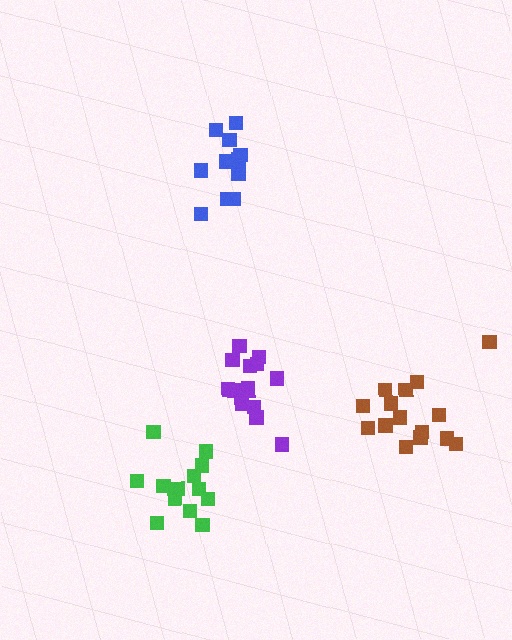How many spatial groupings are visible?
There are 4 spatial groupings.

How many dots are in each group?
Group 1: 15 dots, Group 2: 14 dots, Group 3: 15 dots, Group 4: 11 dots (55 total).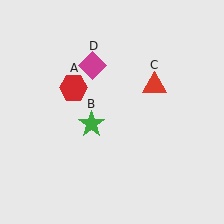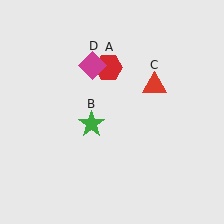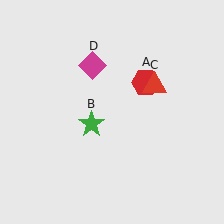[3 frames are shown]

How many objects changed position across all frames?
1 object changed position: red hexagon (object A).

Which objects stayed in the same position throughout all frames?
Green star (object B) and red triangle (object C) and magenta diamond (object D) remained stationary.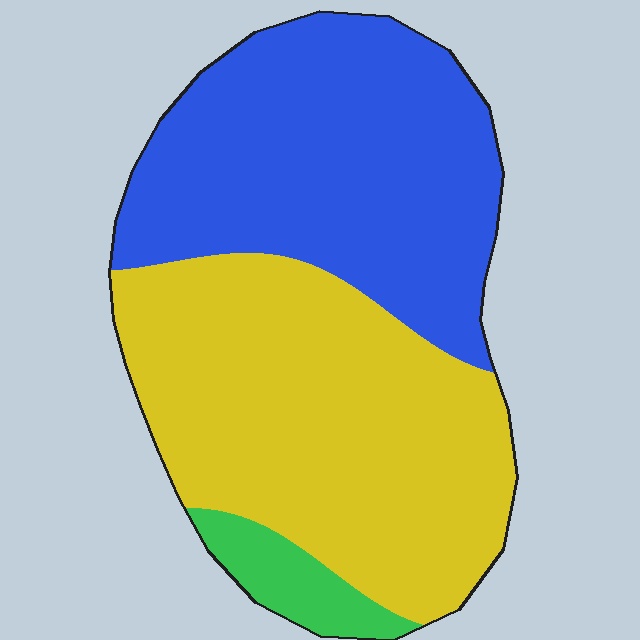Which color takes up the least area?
Green, at roughly 5%.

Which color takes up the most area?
Yellow, at roughly 50%.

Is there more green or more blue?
Blue.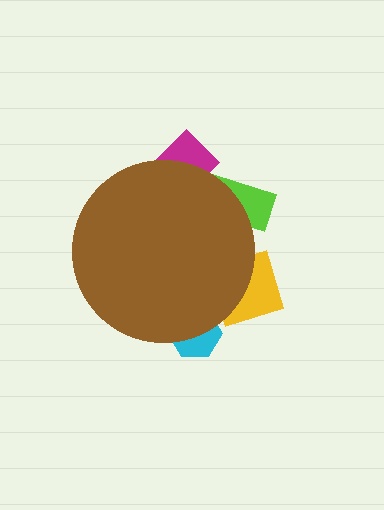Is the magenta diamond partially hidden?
Yes, the magenta diamond is partially hidden behind the brown circle.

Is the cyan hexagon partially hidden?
Yes, the cyan hexagon is partially hidden behind the brown circle.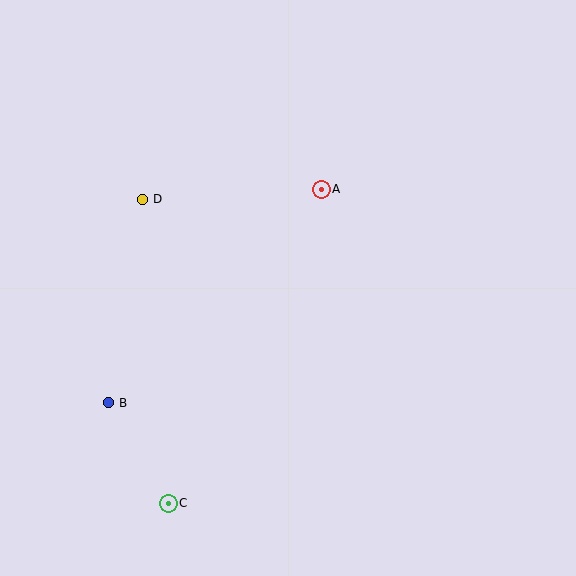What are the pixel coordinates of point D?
Point D is at (142, 199).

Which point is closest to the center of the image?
Point A at (321, 189) is closest to the center.